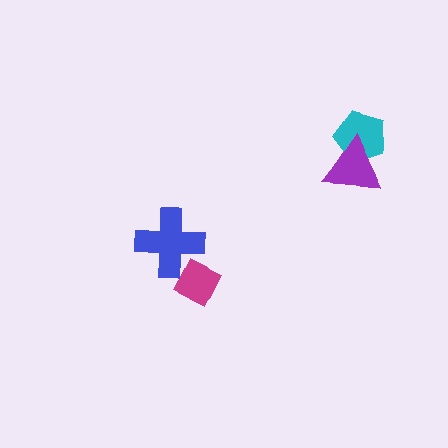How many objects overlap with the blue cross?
1 object overlaps with the blue cross.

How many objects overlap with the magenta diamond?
1 object overlaps with the magenta diamond.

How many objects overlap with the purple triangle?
1 object overlaps with the purple triangle.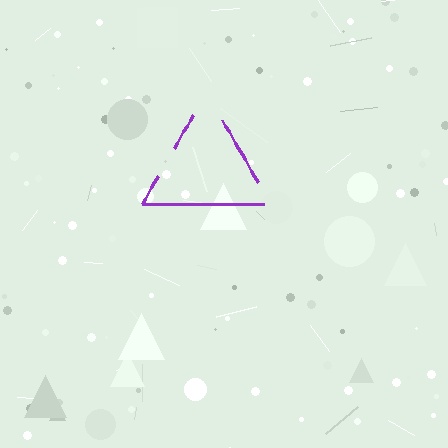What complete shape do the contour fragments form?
The contour fragments form a triangle.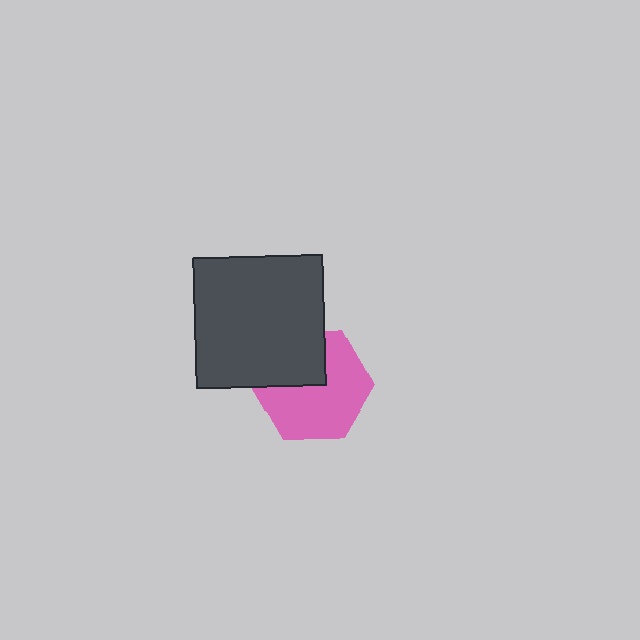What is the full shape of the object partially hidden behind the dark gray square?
The partially hidden object is a pink hexagon.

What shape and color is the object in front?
The object in front is a dark gray square.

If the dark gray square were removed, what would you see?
You would see the complete pink hexagon.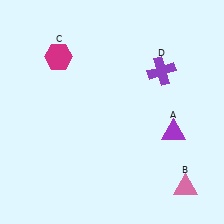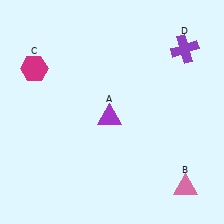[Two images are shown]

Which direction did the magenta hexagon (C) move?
The magenta hexagon (C) moved left.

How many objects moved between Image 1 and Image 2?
3 objects moved between the two images.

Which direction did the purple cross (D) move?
The purple cross (D) moved right.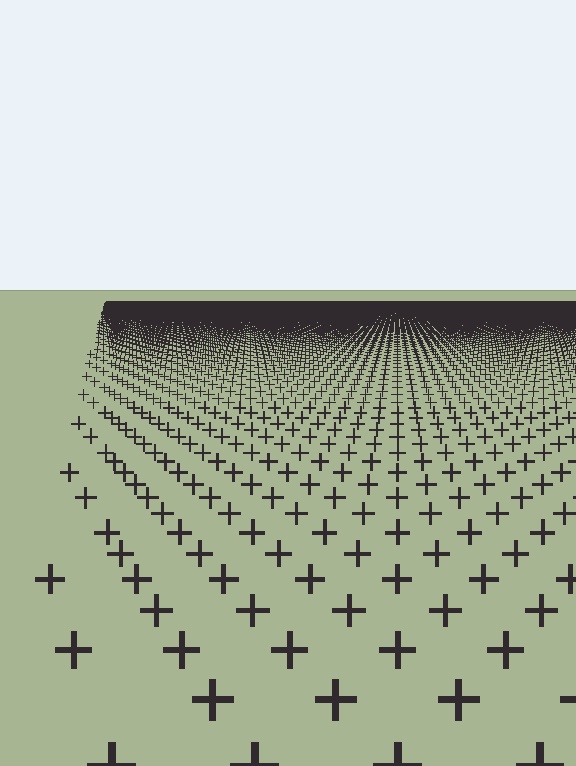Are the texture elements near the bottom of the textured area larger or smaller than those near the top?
Larger. Near the bottom, elements are closer to the viewer and appear at a bigger on-screen size.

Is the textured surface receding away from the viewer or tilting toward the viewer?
The surface is receding away from the viewer. Texture elements get smaller and denser toward the top.